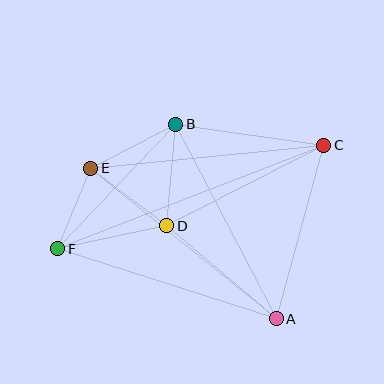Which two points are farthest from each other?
Points C and F are farthest from each other.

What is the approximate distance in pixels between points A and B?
The distance between A and B is approximately 219 pixels.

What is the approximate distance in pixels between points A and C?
The distance between A and C is approximately 180 pixels.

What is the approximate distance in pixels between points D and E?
The distance between D and E is approximately 95 pixels.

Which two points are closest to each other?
Points E and F are closest to each other.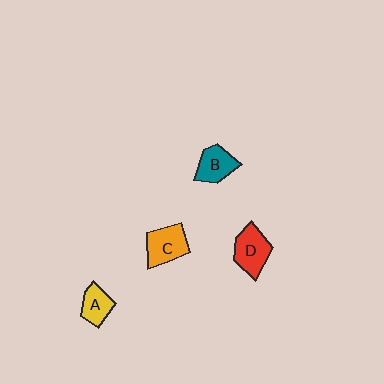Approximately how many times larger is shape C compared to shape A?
Approximately 1.4 times.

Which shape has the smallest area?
Shape A (yellow).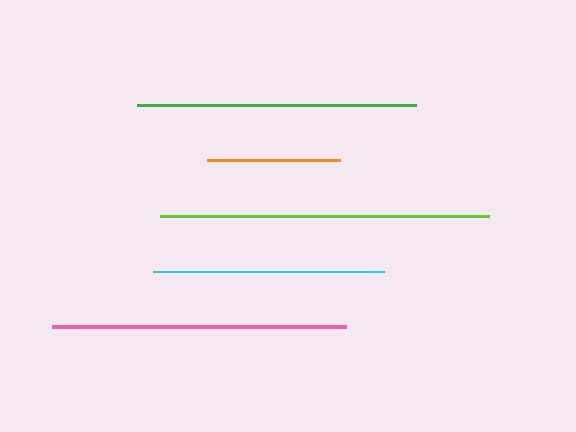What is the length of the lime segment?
The lime segment is approximately 329 pixels long.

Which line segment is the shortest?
The orange line is the shortest at approximately 133 pixels.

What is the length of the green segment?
The green segment is approximately 279 pixels long.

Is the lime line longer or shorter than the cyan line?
The lime line is longer than the cyan line.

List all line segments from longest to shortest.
From longest to shortest: lime, pink, green, cyan, orange.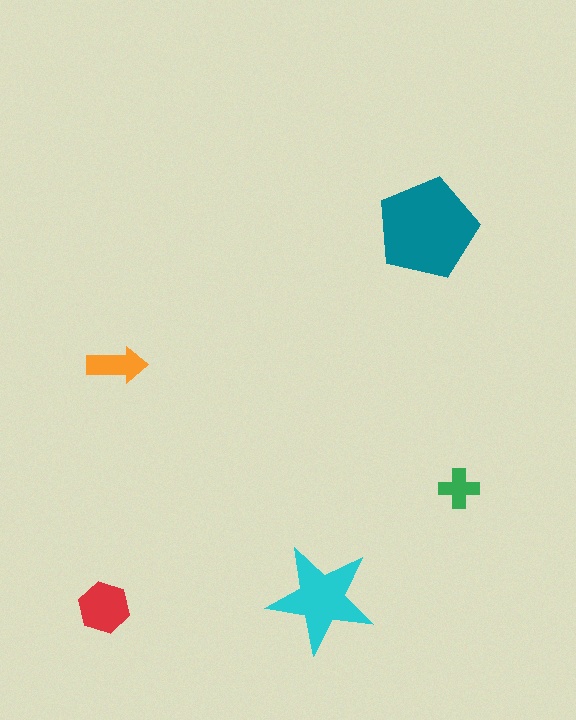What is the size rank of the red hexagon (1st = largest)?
3rd.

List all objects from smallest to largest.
The green cross, the orange arrow, the red hexagon, the cyan star, the teal pentagon.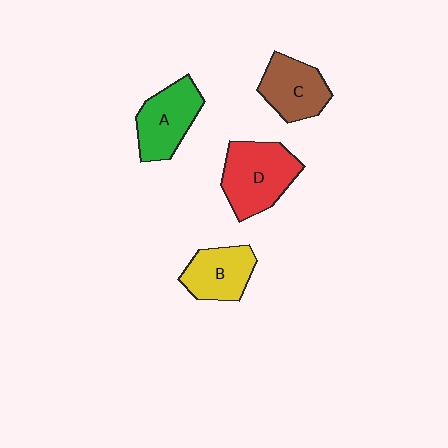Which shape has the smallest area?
Shape B (yellow).